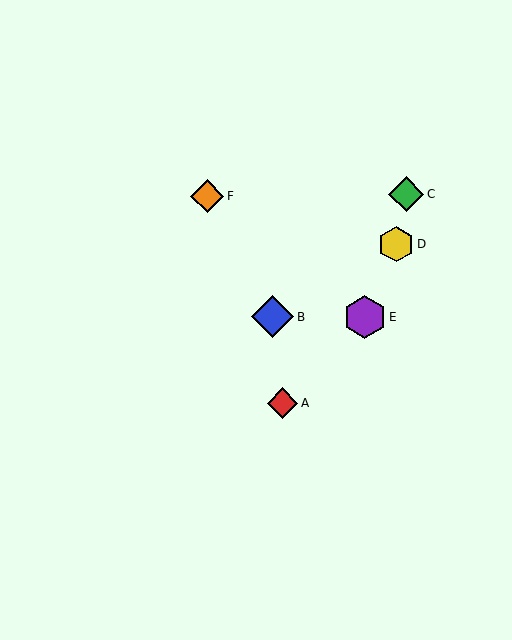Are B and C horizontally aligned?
No, B is at y≈317 and C is at y≈194.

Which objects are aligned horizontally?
Objects B, E are aligned horizontally.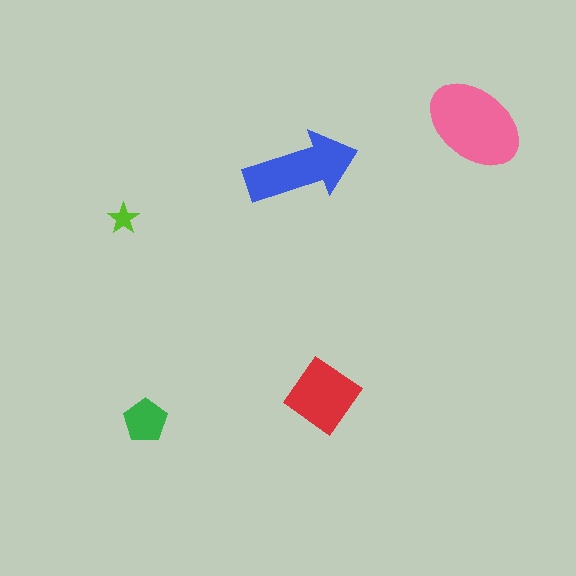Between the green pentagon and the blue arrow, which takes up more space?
The blue arrow.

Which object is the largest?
The pink ellipse.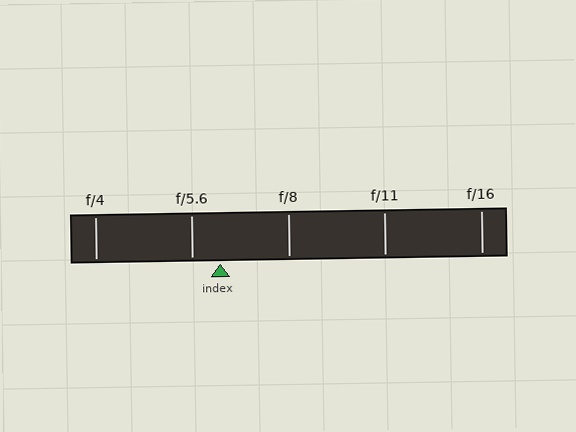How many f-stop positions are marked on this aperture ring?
There are 5 f-stop positions marked.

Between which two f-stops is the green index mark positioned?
The index mark is between f/5.6 and f/8.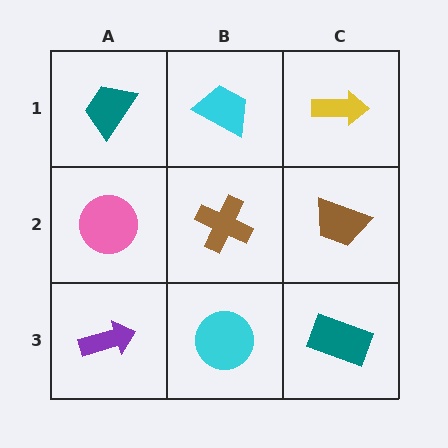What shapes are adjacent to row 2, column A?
A teal trapezoid (row 1, column A), a purple arrow (row 3, column A), a brown cross (row 2, column B).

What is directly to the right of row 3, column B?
A teal rectangle.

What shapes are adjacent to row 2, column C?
A yellow arrow (row 1, column C), a teal rectangle (row 3, column C), a brown cross (row 2, column B).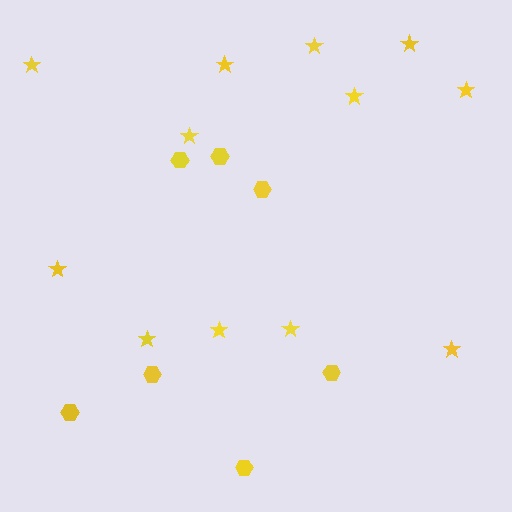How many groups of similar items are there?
There are 2 groups: one group of hexagons (7) and one group of stars (12).